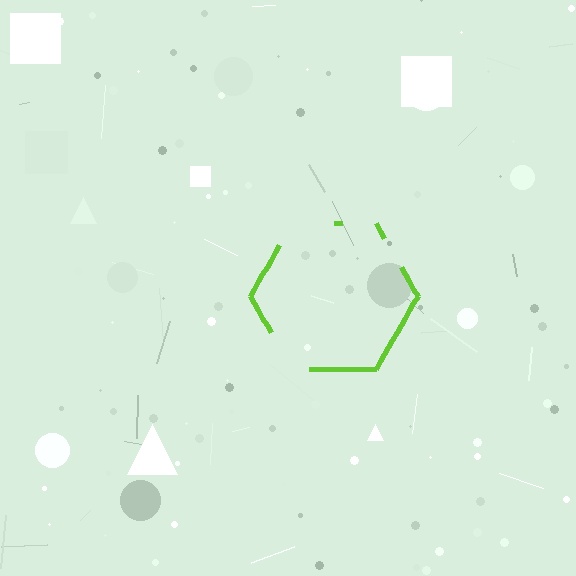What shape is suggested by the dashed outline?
The dashed outline suggests a hexagon.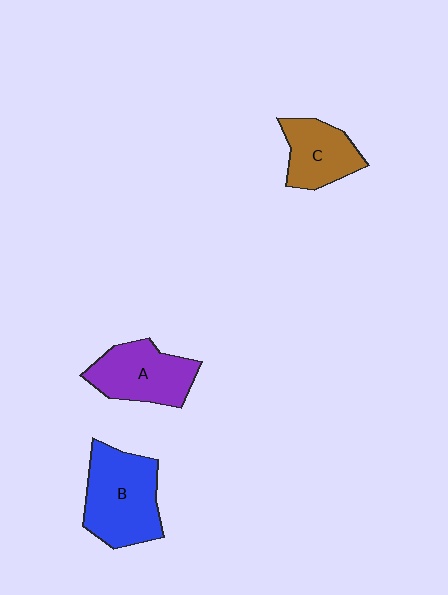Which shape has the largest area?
Shape B (blue).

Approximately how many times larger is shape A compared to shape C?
Approximately 1.2 times.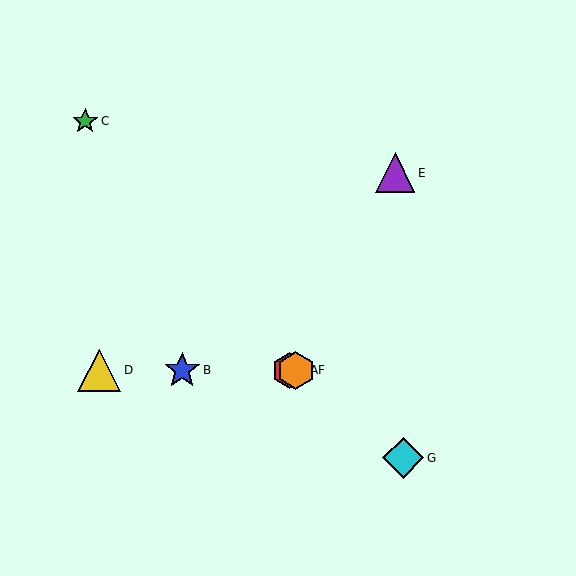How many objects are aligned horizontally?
4 objects (A, B, D, F) are aligned horizontally.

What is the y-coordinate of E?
Object E is at y≈173.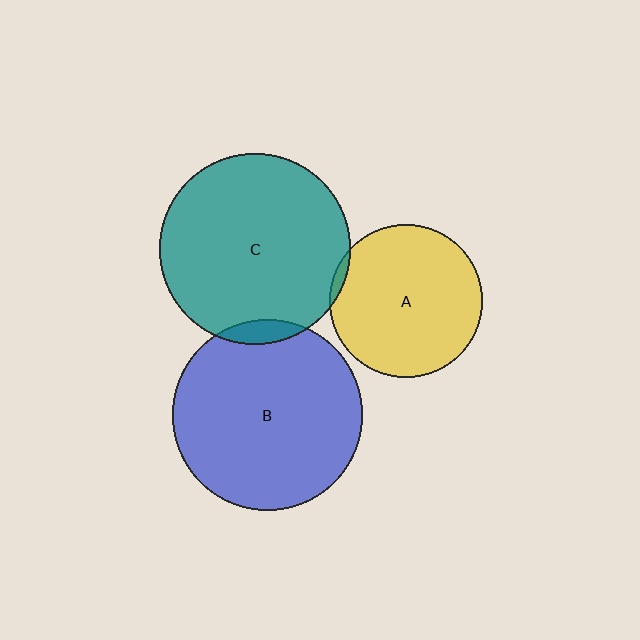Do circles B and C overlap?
Yes.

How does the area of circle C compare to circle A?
Approximately 1.6 times.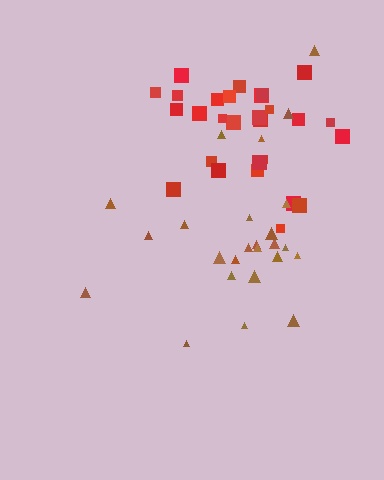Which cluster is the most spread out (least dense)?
Brown.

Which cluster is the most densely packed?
Red.